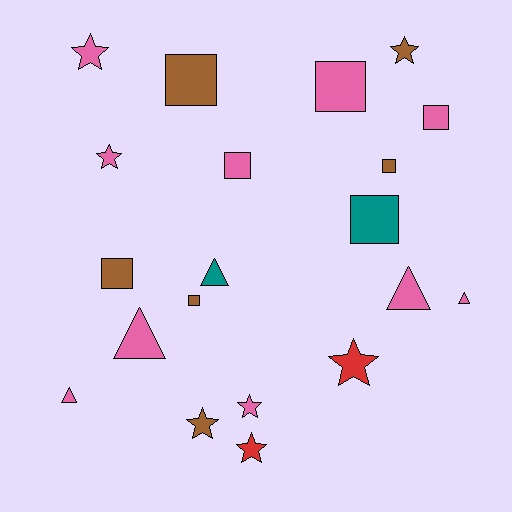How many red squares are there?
There are no red squares.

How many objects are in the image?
There are 20 objects.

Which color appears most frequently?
Pink, with 10 objects.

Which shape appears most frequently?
Square, with 8 objects.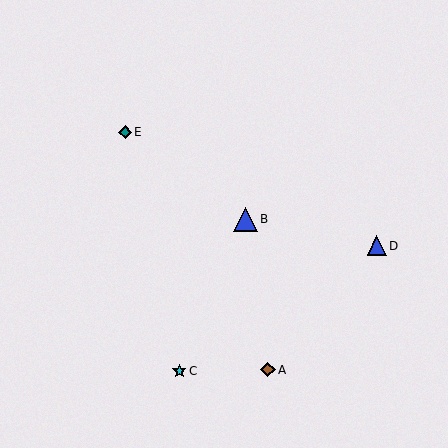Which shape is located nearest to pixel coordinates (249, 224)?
The blue triangle (labeled B) at (246, 219) is nearest to that location.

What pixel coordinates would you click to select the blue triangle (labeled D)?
Click at (377, 246) to select the blue triangle D.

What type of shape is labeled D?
Shape D is a blue triangle.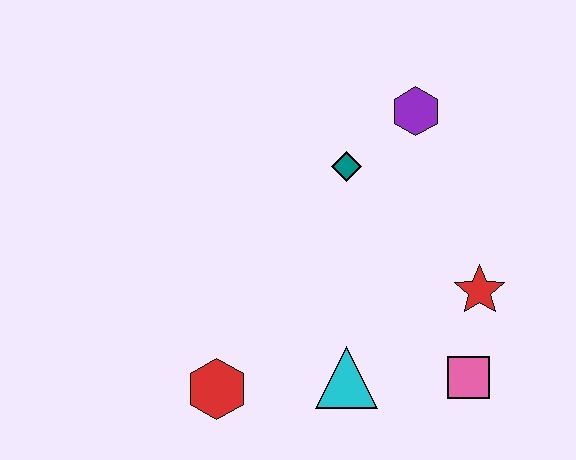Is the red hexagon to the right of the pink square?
No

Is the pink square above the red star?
No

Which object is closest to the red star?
The pink square is closest to the red star.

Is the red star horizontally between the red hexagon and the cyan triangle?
No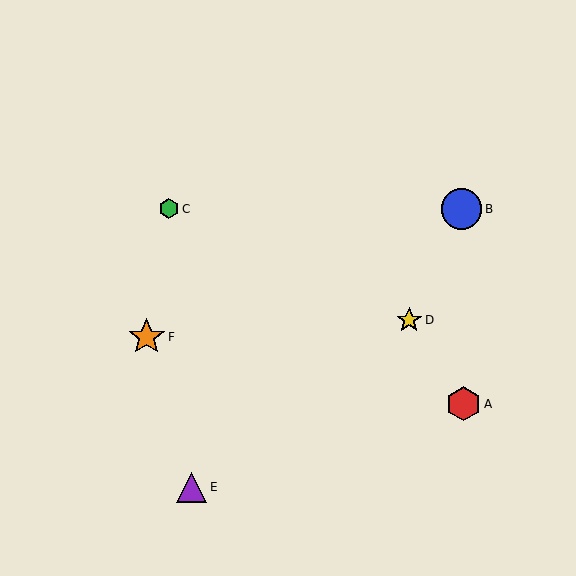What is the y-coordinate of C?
Object C is at y≈209.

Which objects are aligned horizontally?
Objects B, C are aligned horizontally.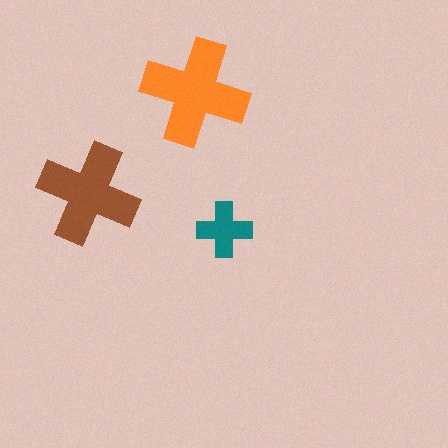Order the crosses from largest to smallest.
the orange one, the brown one, the teal one.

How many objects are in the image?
There are 3 objects in the image.